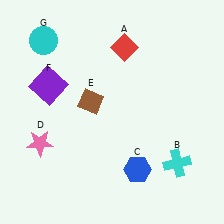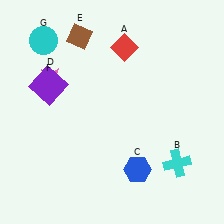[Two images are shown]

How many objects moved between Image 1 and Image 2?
2 objects moved between the two images.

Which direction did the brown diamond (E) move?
The brown diamond (E) moved up.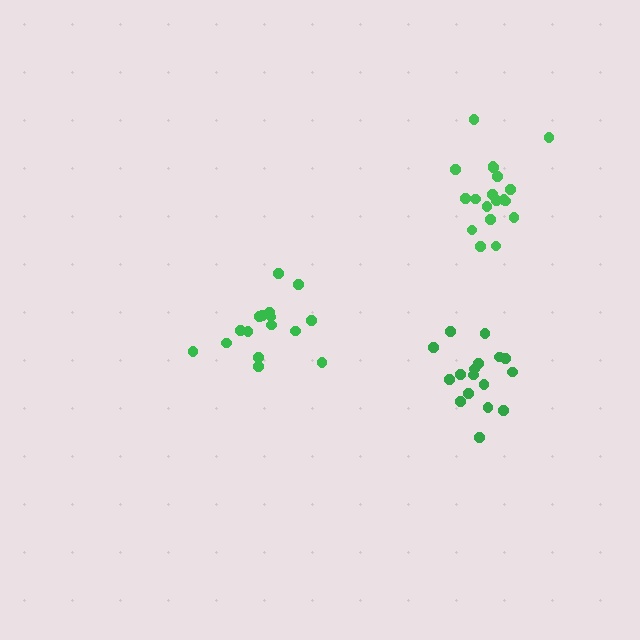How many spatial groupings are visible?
There are 3 spatial groupings.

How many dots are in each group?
Group 1: 16 dots, Group 2: 17 dots, Group 3: 20 dots (53 total).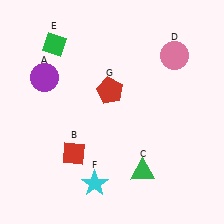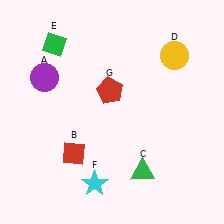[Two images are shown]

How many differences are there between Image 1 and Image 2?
There is 1 difference between the two images.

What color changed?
The circle (D) changed from pink in Image 1 to yellow in Image 2.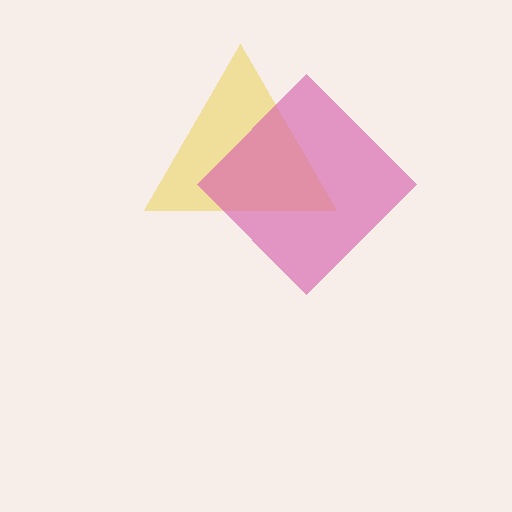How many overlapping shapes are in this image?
There are 2 overlapping shapes in the image.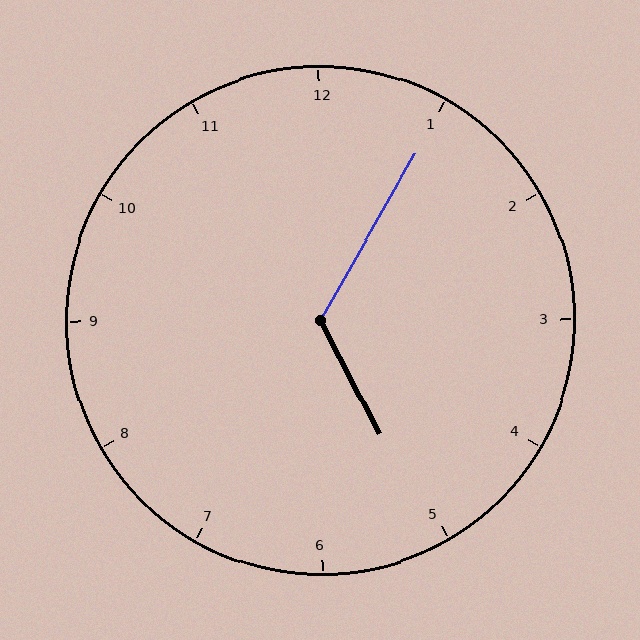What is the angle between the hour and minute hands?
Approximately 122 degrees.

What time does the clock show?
5:05.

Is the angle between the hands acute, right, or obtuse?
It is obtuse.